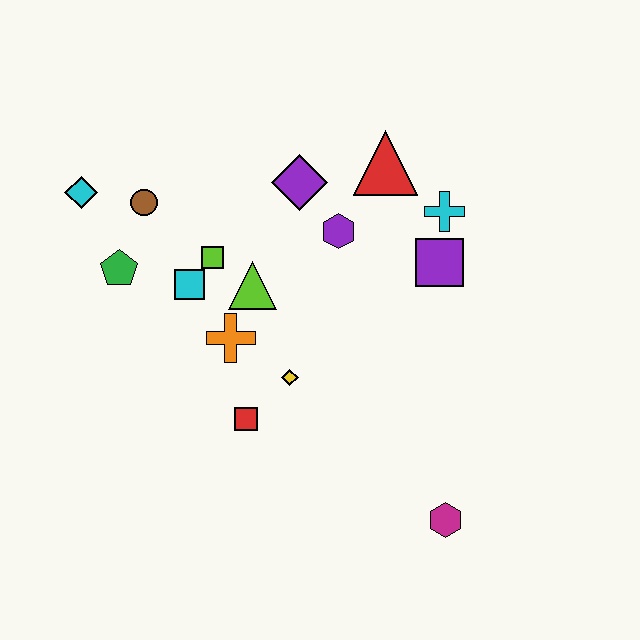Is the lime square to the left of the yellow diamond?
Yes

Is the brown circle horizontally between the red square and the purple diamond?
No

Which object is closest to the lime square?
The cyan square is closest to the lime square.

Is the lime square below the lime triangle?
No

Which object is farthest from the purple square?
The cyan diamond is farthest from the purple square.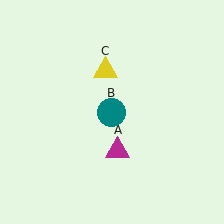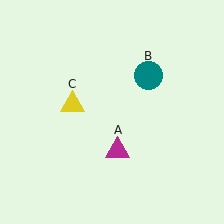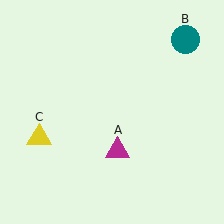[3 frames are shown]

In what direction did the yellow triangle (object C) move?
The yellow triangle (object C) moved down and to the left.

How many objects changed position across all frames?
2 objects changed position: teal circle (object B), yellow triangle (object C).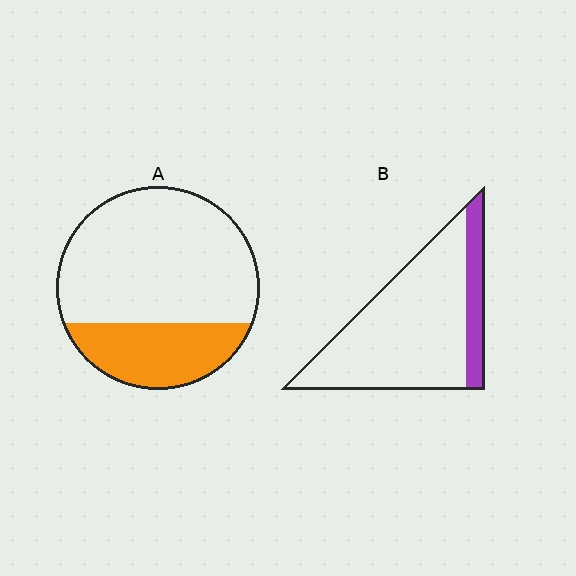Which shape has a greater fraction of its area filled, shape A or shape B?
Shape A.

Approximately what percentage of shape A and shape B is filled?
A is approximately 30% and B is approximately 20%.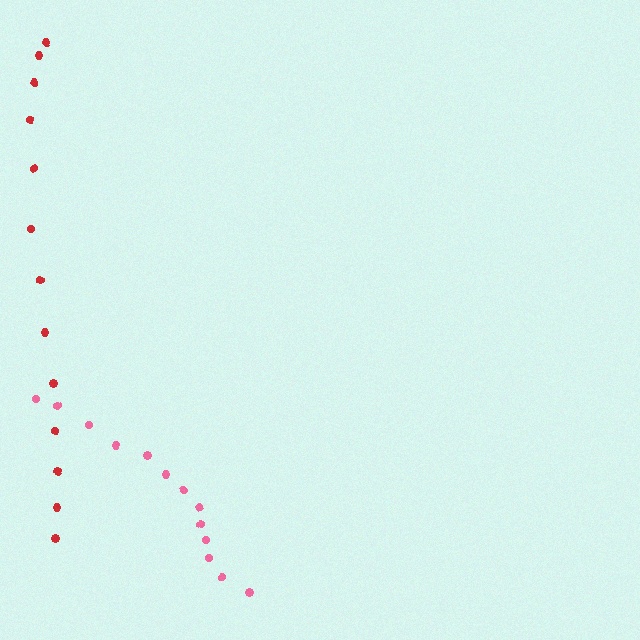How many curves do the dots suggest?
There are 2 distinct paths.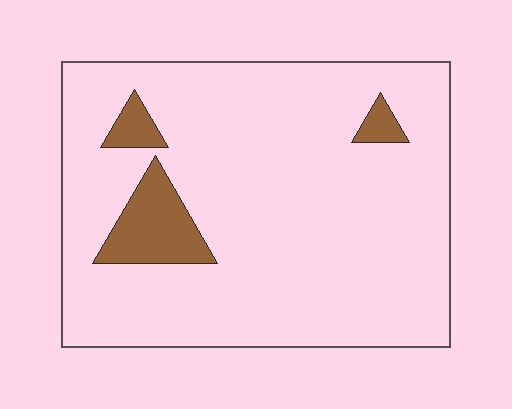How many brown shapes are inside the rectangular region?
3.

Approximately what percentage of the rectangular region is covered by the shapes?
Approximately 10%.